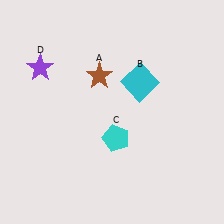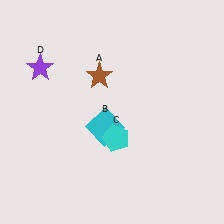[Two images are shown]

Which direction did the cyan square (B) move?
The cyan square (B) moved down.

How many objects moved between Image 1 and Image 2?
1 object moved between the two images.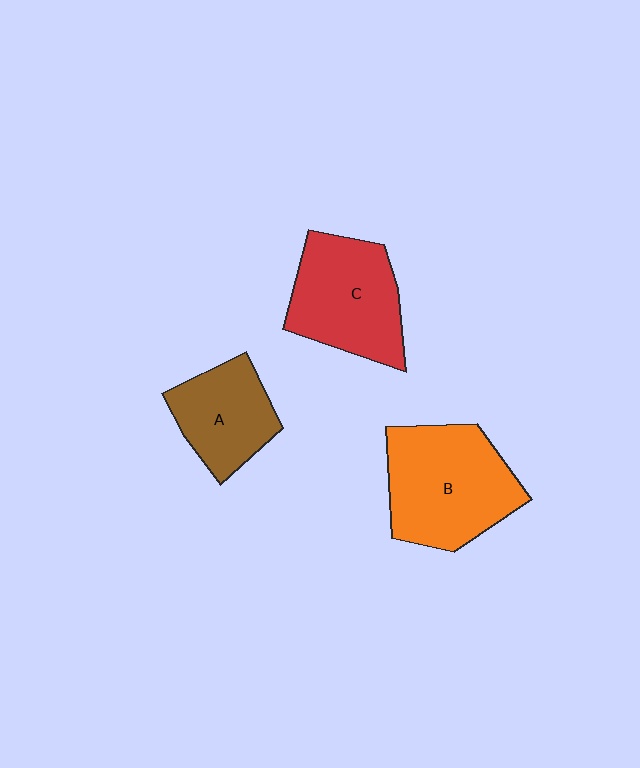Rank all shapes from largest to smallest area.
From largest to smallest: B (orange), C (red), A (brown).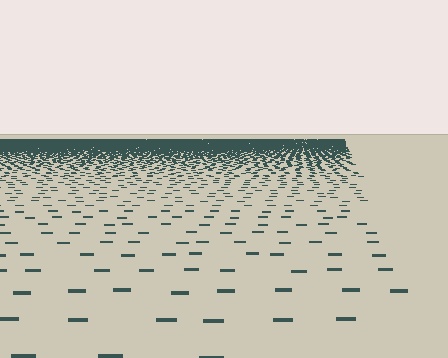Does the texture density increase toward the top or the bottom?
Density increases toward the top.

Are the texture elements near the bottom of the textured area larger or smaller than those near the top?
Larger. Near the bottom, elements are closer to the viewer and appear at a bigger on-screen size.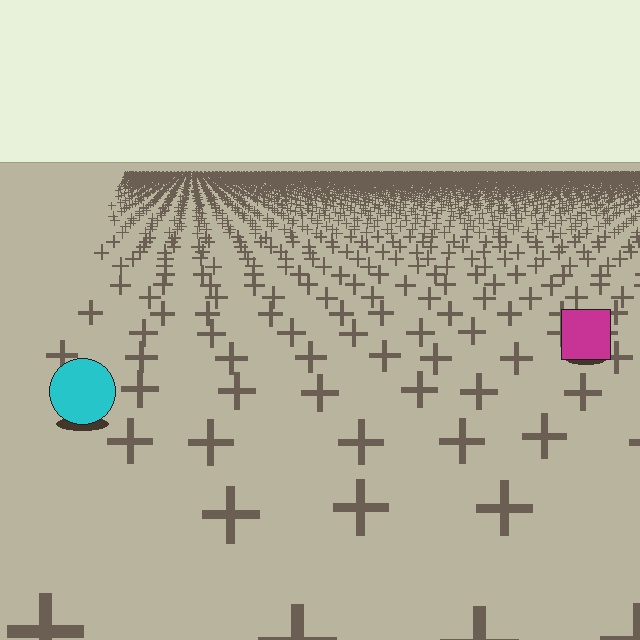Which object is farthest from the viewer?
The magenta square is farthest from the viewer. It appears smaller and the ground texture around it is denser.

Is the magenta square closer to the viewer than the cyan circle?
No. The cyan circle is closer — you can tell from the texture gradient: the ground texture is coarser near it.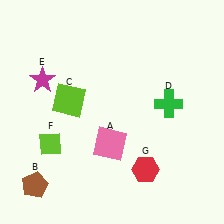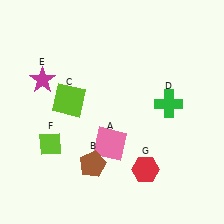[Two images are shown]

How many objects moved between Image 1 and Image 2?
1 object moved between the two images.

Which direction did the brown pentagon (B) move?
The brown pentagon (B) moved right.